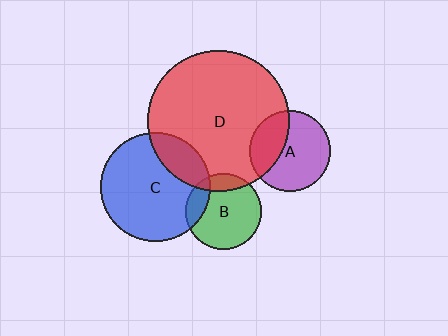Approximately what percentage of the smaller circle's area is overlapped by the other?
Approximately 20%.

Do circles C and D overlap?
Yes.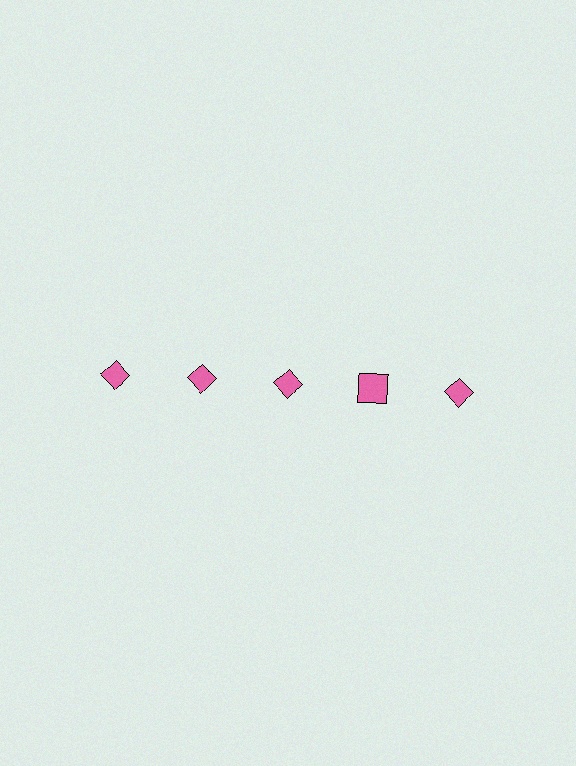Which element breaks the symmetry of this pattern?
The pink square in the top row, second from right column breaks the symmetry. All other shapes are pink diamonds.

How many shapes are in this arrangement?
There are 5 shapes arranged in a grid pattern.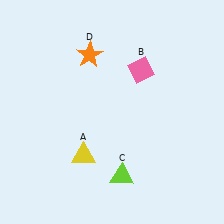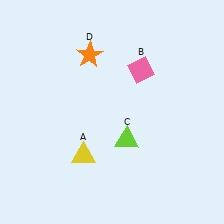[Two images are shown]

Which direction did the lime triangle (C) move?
The lime triangle (C) moved up.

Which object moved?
The lime triangle (C) moved up.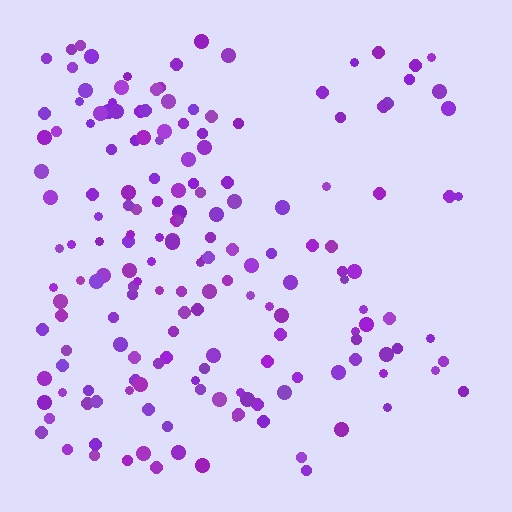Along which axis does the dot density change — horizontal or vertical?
Horizontal.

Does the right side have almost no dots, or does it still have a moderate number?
Still a moderate number, just noticeably fewer than the left.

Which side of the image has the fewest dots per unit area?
The right.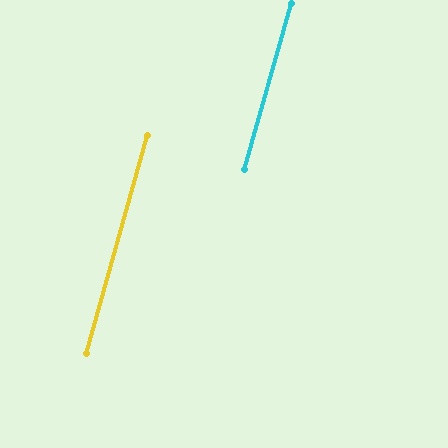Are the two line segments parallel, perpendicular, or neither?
Parallel — their directions differ by only 0.4°.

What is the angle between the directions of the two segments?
Approximately 0 degrees.